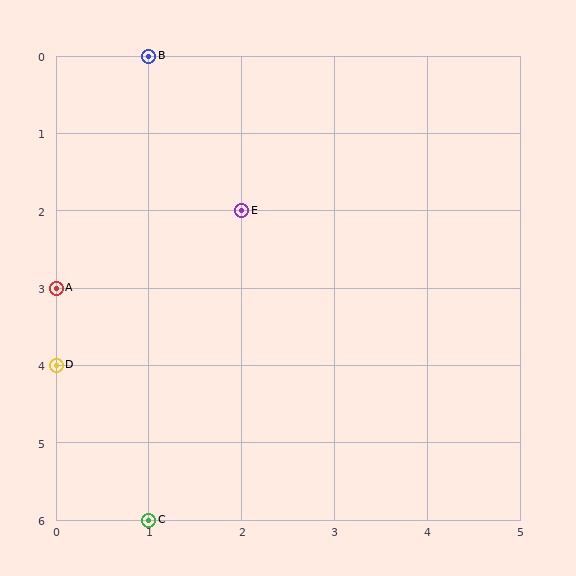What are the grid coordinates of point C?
Point C is at grid coordinates (1, 6).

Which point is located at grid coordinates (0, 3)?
Point A is at (0, 3).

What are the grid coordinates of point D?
Point D is at grid coordinates (0, 4).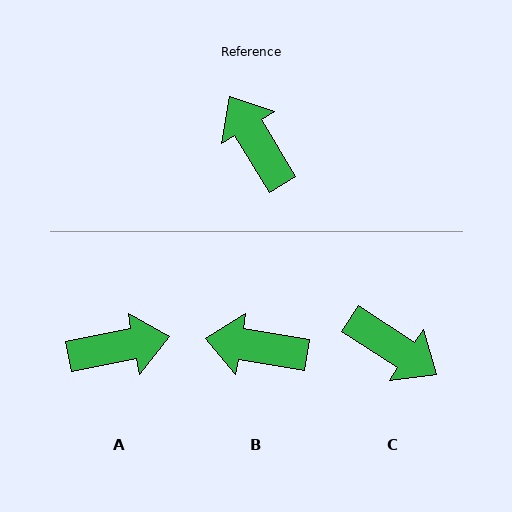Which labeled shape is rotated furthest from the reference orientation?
C, about 155 degrees away.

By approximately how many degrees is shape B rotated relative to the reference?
Approximately 50 degrees counter-clockwise.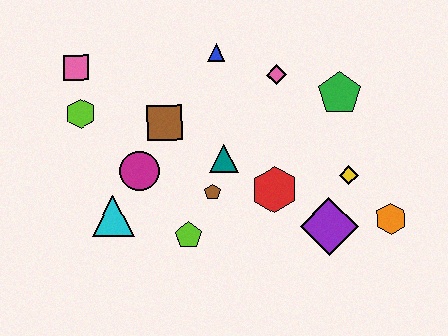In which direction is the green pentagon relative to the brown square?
The green pentagon is to the right of the brown square.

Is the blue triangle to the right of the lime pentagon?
Yes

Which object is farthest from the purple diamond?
The pink square is farthest from the purple diamond.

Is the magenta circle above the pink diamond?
No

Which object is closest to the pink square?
The lime hexagon is closest to the pink square.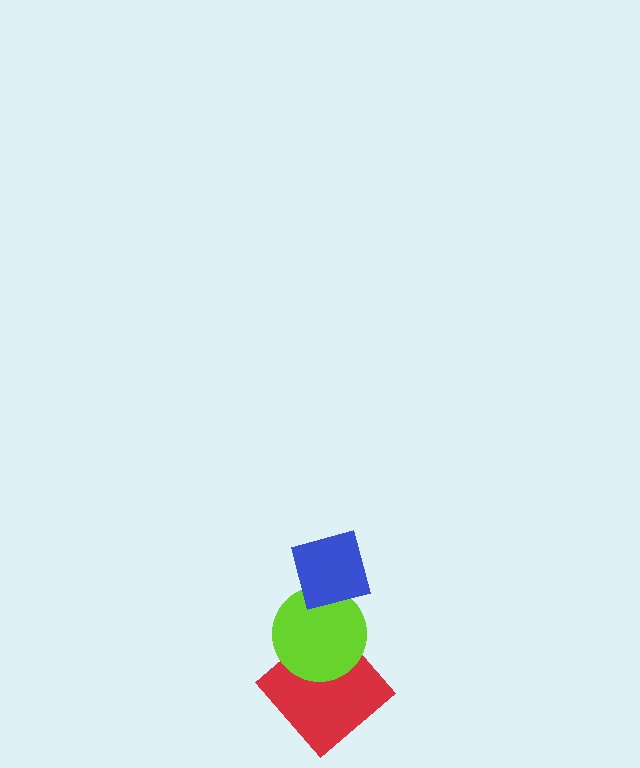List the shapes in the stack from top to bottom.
From top to bottom: the blue square, the lime circle, the red diamond.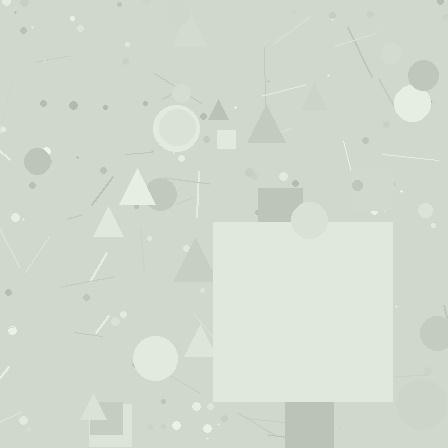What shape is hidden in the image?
A square is hidden in the image.